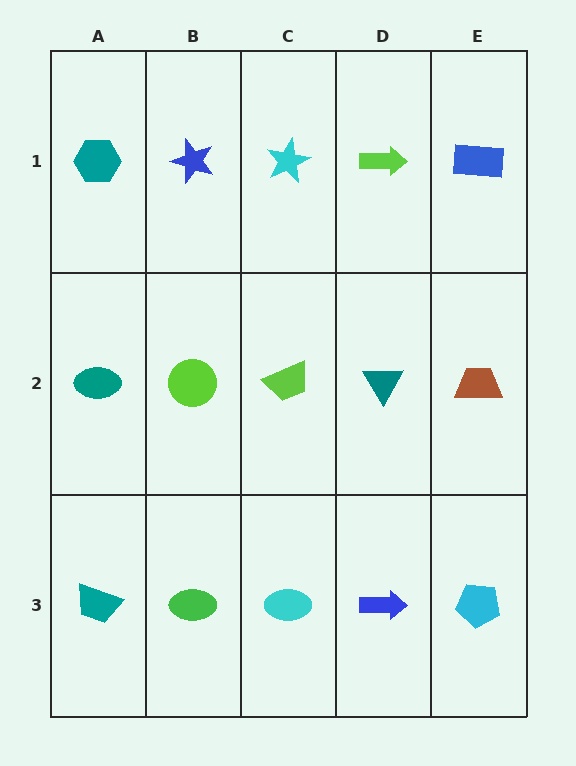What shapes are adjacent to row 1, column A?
A teal ellipse (row 2, column A), a blue star (row 1, column B).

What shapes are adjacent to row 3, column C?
A lime trapezoid (row 2, column C), a green ellipse (row 3, column B), a blue arrow (row 3, column D).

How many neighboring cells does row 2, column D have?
4.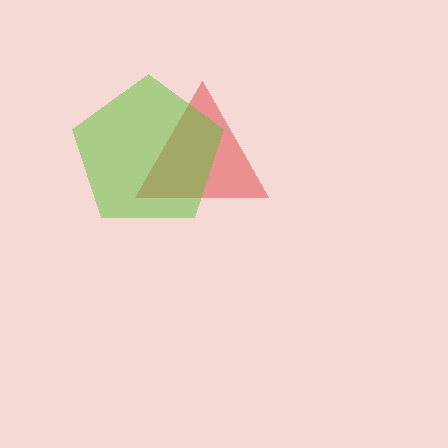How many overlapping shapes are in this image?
There are 2 overlapping shapes in the image.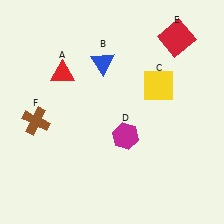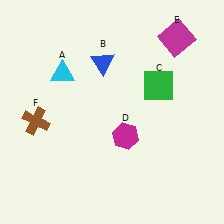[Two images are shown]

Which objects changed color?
A changed from red to cyan. C changed from yellow to green. E changed from red to magenta.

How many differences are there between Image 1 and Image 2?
There are 3 differences between the two images.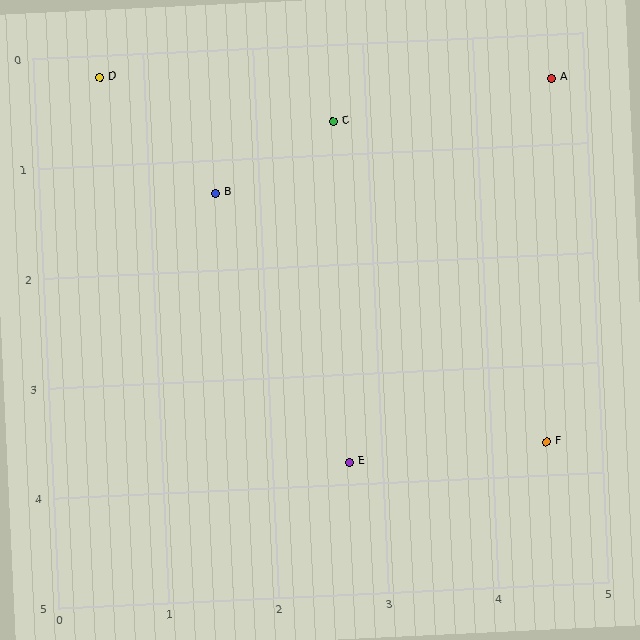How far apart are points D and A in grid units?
Points D and A are about 4.1 grid units apart.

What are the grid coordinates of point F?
Point F is at approximately (4.5, 3.7).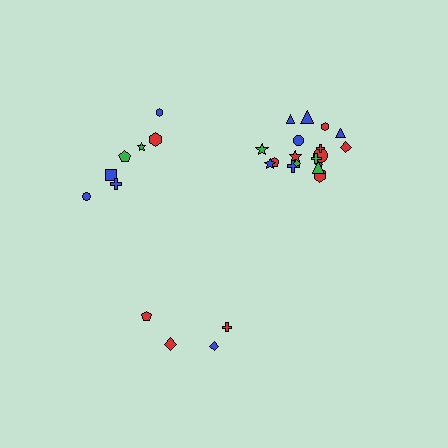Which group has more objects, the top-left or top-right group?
The top-right group.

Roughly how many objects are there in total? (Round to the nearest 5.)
Roughly 30 objects in total.